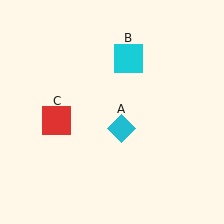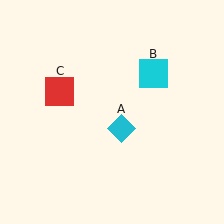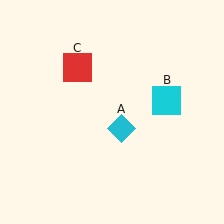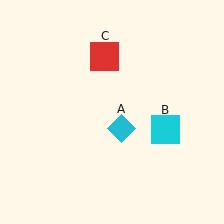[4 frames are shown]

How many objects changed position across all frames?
2 objects changed position: cyan square (object B), red square (object C).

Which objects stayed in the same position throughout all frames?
Cyan diamond (object A) remained stationary.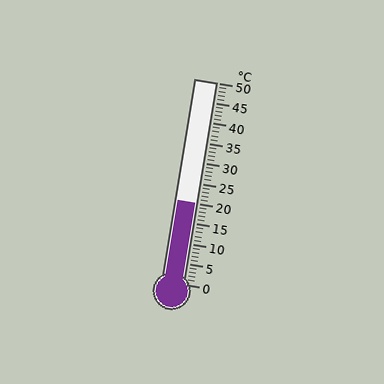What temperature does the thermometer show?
The thermometer shows approximately 20°C.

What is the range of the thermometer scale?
The thermometer scale ranges from 0°C to 50°C.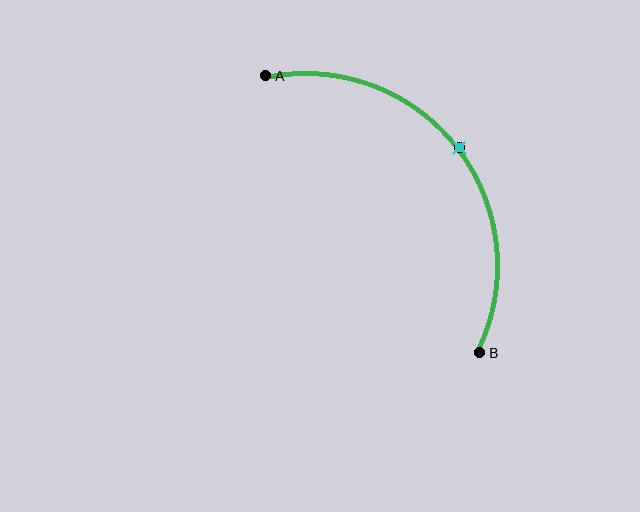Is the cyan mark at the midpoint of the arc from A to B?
Yes. The cyan mark lies on the arc at equal arc-length from both A and B — it is the arc midpoint.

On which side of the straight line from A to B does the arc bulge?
The arc bulges above and to the right of the straight line connecting A and B.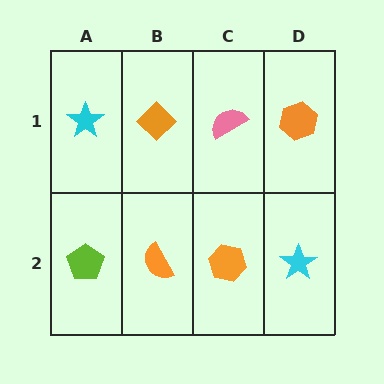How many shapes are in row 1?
4 shapes.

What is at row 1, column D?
An orange hexagon.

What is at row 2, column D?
A cyan star.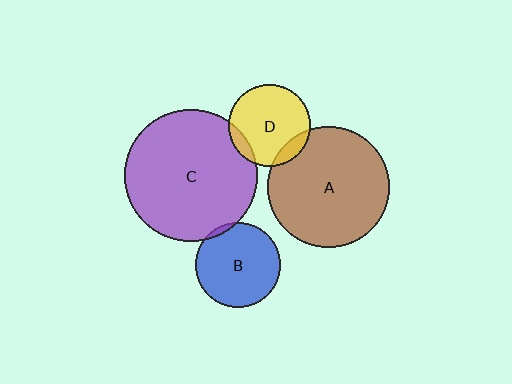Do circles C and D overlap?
Yes.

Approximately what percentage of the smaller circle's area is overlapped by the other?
Approximately 10%.